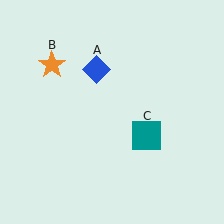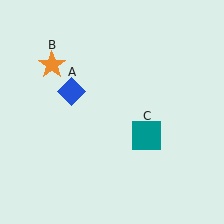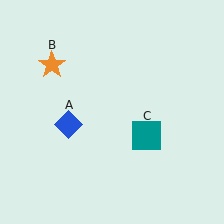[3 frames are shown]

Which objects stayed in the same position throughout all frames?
Orange star (object B) and teal square (object C) remained stationary.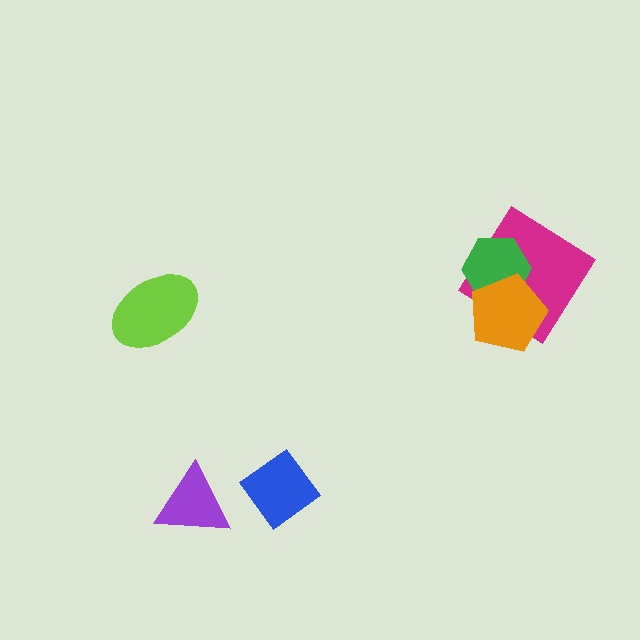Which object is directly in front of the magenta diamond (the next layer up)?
The green hexagon is directly in front of the magenta diamond.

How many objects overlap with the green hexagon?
2 objects overlap with the green hexagon.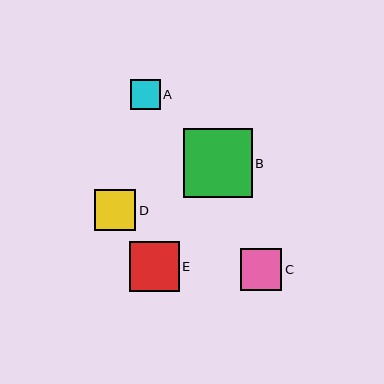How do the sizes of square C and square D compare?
Square C and square D are approximately the same size.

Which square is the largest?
Square B is the largest with a size of approximately 69 pixels.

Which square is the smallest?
Square A is the smallest with a size of approximately 30 pixels.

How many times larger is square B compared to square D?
Square B is approximately 1.7 times the size of square D.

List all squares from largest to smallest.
From largest to smallest: B, E, C, D, A.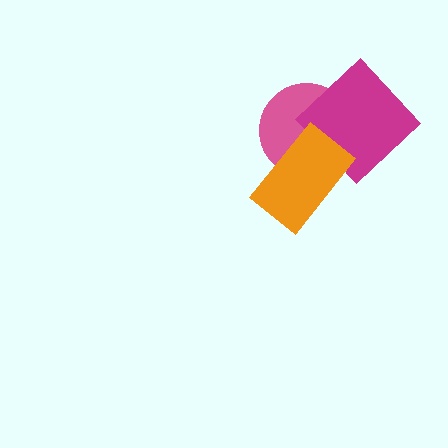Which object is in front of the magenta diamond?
The orange rectangle is in front of the magenta diamond.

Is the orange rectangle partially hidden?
No, no other shape covers it.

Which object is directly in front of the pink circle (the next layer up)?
The magenta diamond is directly in front of the pink circle.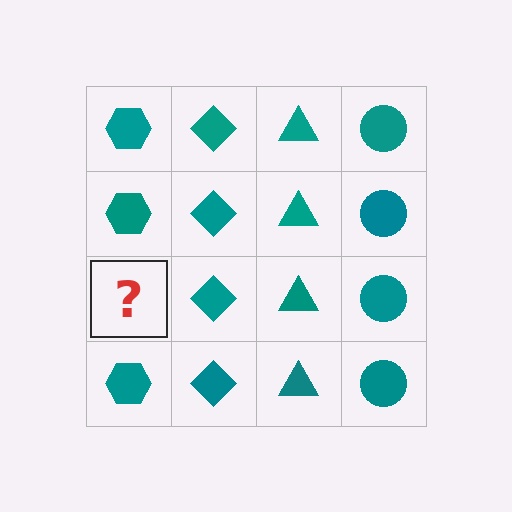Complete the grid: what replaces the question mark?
The question mark should be replaced with a teal hexagon.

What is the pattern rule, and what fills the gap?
The rule is that each column has a consistent shape. The gap should be filled with a teal hexagon.